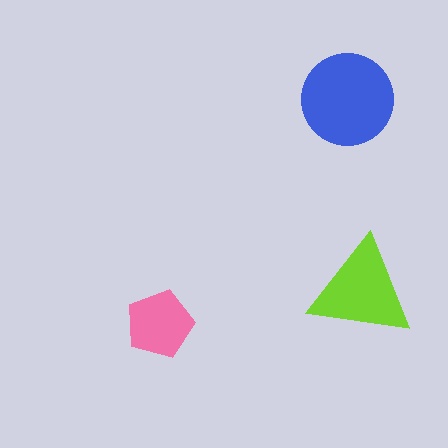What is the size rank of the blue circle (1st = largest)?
1st.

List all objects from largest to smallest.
The blue circle, the lime triangle, the pink pentagon.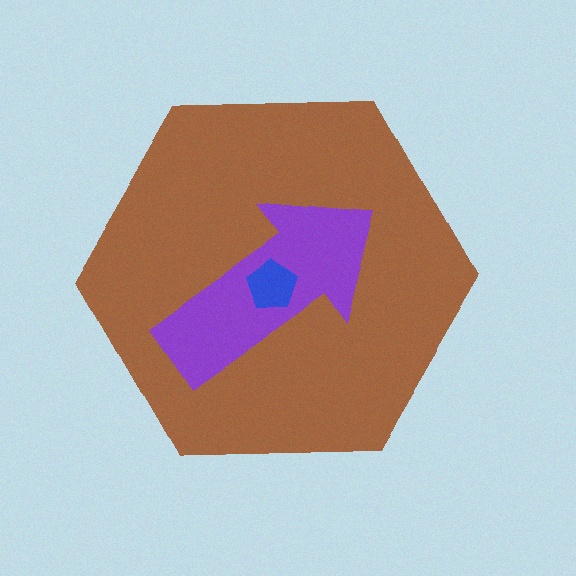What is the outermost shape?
The brown hexagon.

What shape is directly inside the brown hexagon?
The purple arrow.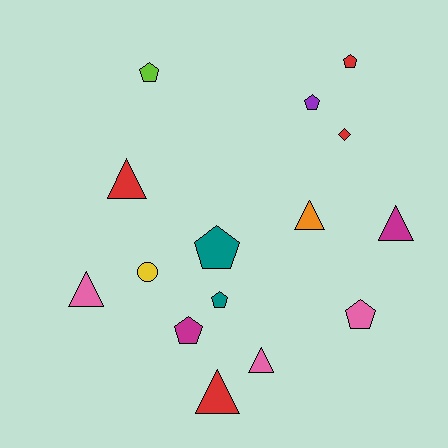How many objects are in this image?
There are 15 objects.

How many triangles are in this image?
There are 6 triangles.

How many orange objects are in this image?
There is 1 orange object.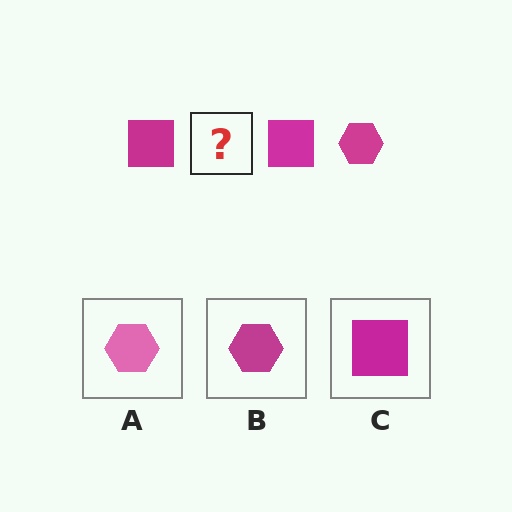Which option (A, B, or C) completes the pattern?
B.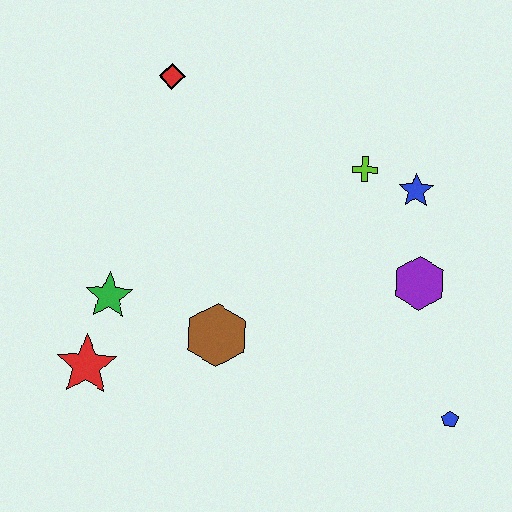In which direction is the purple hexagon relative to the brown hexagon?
The purple hexagon is to the right of the brown hexagon.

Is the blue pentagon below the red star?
Yes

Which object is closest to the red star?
The green star is closest to the red star.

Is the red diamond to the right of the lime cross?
No